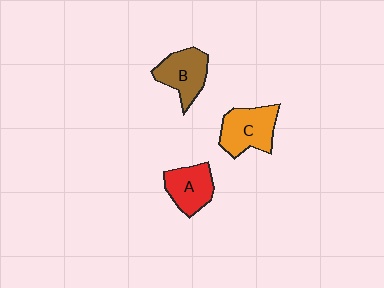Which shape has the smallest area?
Shape A (red).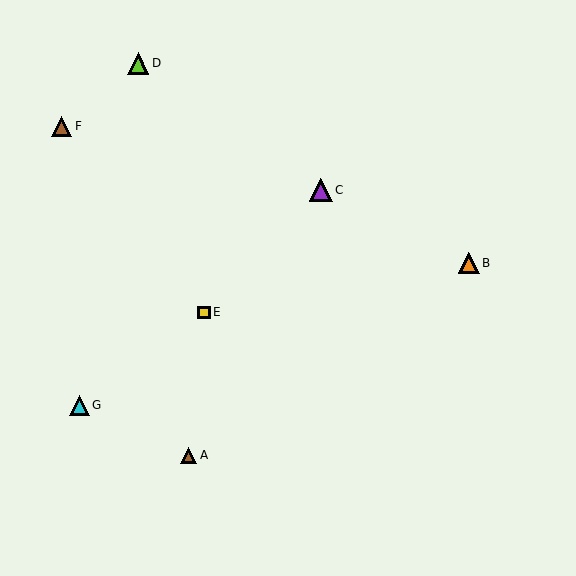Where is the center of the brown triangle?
The center of the brown triangle is at (189, 455).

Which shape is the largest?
The purple triangle (labeled C) is the largest.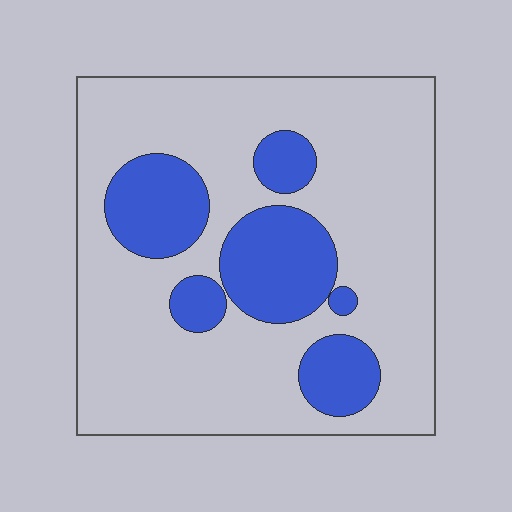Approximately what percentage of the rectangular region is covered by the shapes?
Approximately 25%.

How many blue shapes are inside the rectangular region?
6.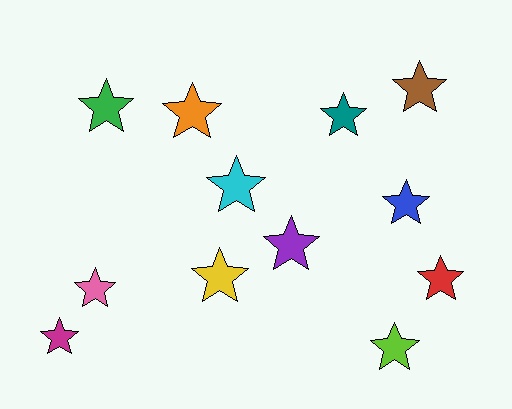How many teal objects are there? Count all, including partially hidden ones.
There is 1 teal object.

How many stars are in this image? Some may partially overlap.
There are 12 stars.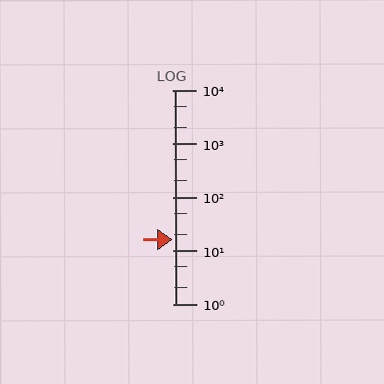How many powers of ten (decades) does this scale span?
The scale spans 4 decades, from 1 to 10000.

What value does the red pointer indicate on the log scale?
The pointer indicates approximately 16.